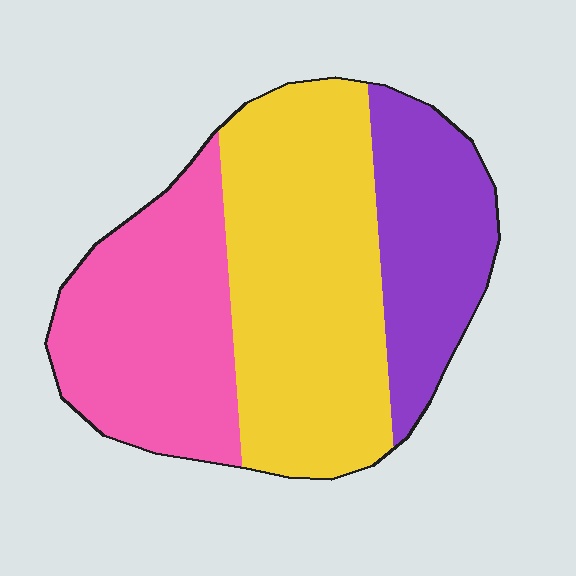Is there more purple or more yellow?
Yellow.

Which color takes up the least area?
Purple, at roughly 25%.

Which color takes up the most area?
Yellow, at roughly 45%.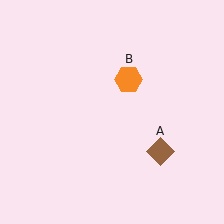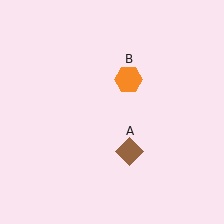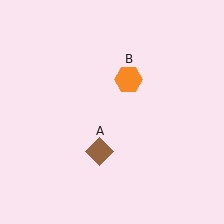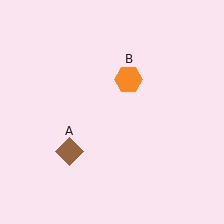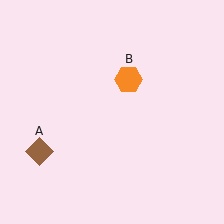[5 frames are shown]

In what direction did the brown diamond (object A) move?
The brown diamond (object A) moved left.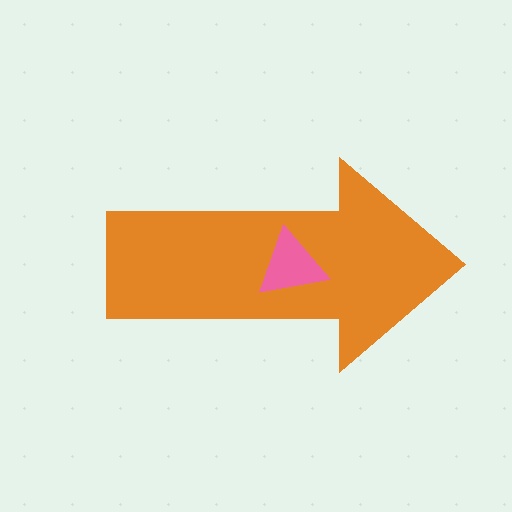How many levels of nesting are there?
2.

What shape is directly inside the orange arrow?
The pink triangle.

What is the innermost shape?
The pink triangle.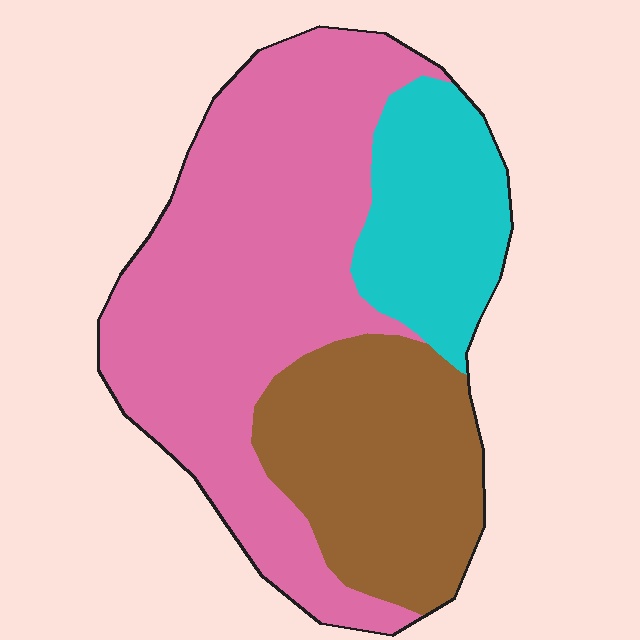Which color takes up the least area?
Cyan, at roughly 20%.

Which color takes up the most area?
Pink, at roughly 55%.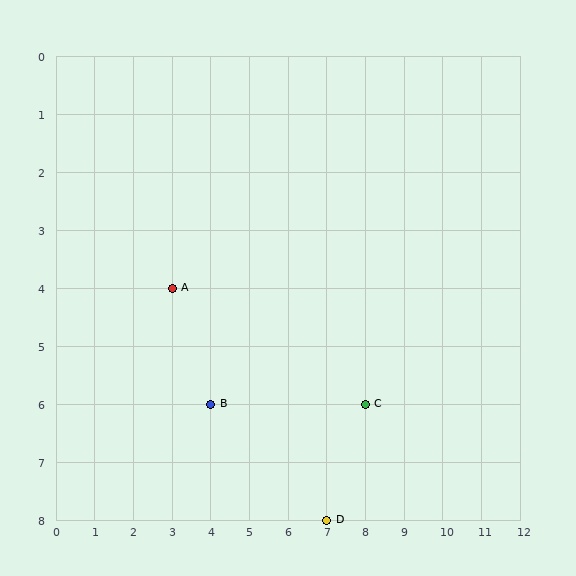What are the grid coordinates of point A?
Point A is at grid coordinates (3, 4).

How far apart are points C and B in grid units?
Points C and B are 4 columns apart.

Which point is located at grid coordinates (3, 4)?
Point A is at (3, 4).